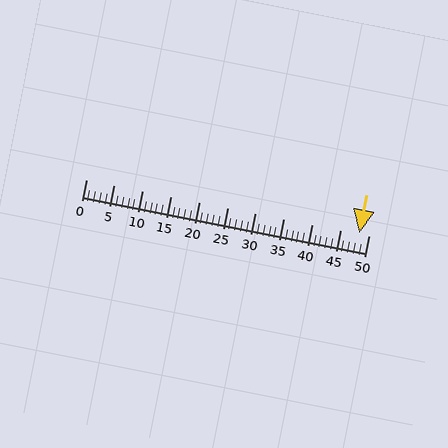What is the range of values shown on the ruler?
The ruler shows values from 0 to 50.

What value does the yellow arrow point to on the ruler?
The yellow arrow points to approximately 48.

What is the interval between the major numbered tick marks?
The major tick marks are spaced 5 units apart.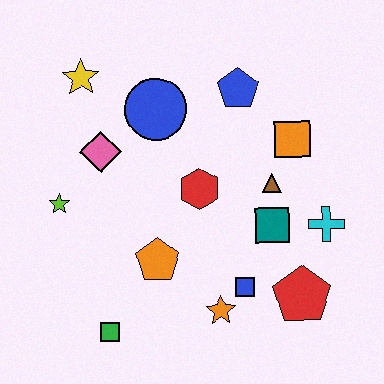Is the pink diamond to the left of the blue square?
Yes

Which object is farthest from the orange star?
The yellow star is farthest from the orange star.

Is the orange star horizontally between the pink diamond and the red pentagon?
Yes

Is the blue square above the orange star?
Yes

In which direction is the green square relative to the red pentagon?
The green square is to the left of the red pentagon.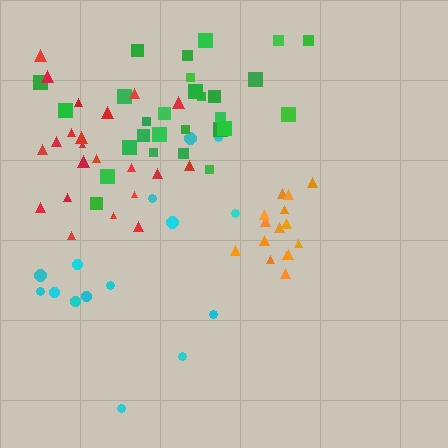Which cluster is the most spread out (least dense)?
Cyan.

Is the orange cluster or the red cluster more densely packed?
Orange.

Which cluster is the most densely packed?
Orange.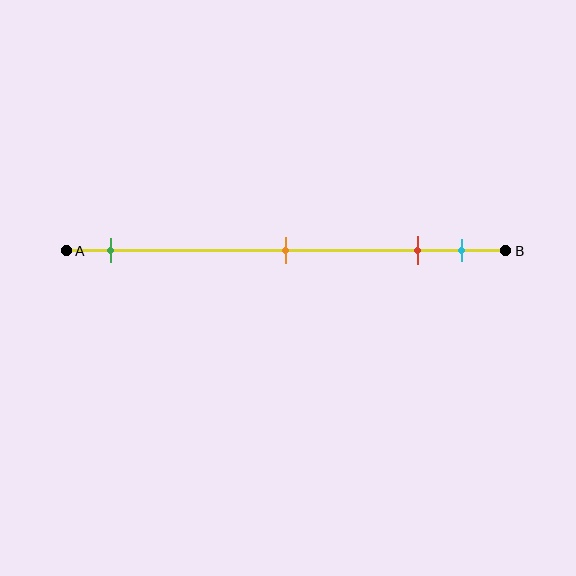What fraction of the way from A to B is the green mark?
The green mark is approximately 10% (0.1) of the way from A to B.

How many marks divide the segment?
There are 4 marks dividing the segment.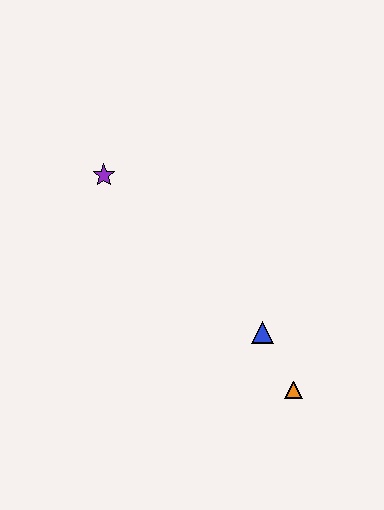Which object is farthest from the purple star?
The orange triangle is farthest from the purple star.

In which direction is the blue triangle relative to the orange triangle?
The blue triangle is above the orange triangle.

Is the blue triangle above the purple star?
No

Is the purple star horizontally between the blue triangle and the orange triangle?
No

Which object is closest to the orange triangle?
The blue triangle is closest to the orange triangle.